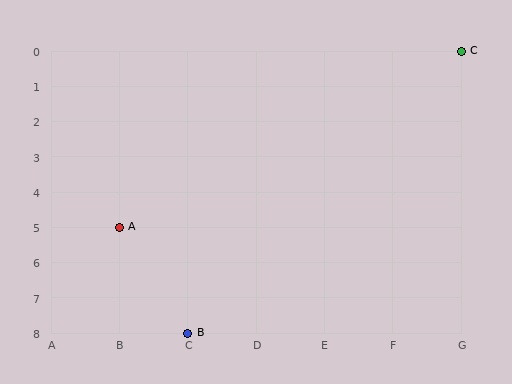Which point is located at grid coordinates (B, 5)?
Point A is at (B, 5).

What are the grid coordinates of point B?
Point B is at grid coordinates (C, 8).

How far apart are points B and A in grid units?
Points B and A are 1 column and 3 rows apart (about 3.2 grid units diagonally).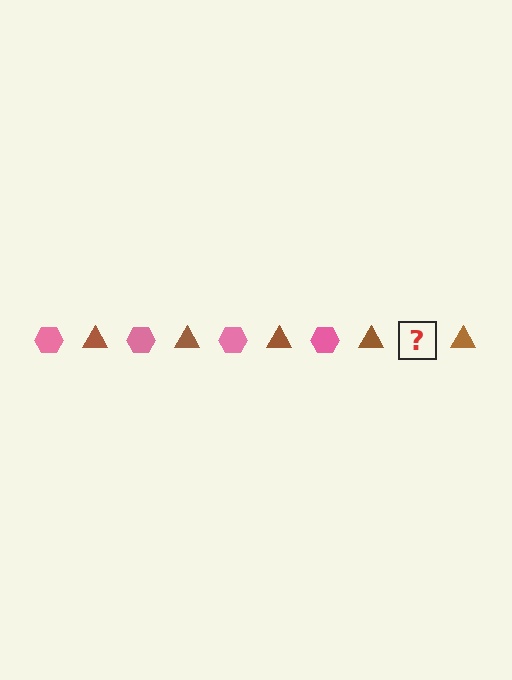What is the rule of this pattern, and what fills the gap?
The rule is that the pattern alternates between pink hexagon and brown triangle. The gap should be filled with a pink hexagon.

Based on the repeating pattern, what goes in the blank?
The blank should be a pink hexagon.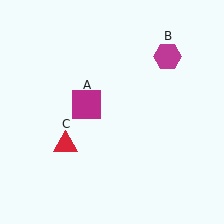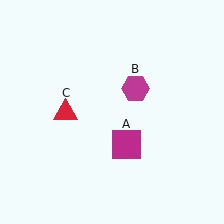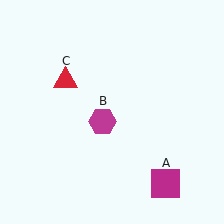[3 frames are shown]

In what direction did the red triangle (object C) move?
The red triangle (object C) moved up.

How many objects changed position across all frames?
3 objects changed position: magenta square (object A), magenta hexagon (object B), red triangle (object C).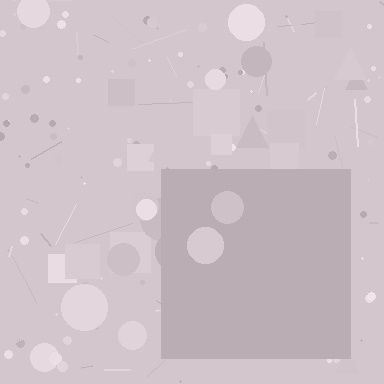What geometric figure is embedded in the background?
A square is embedded in the background.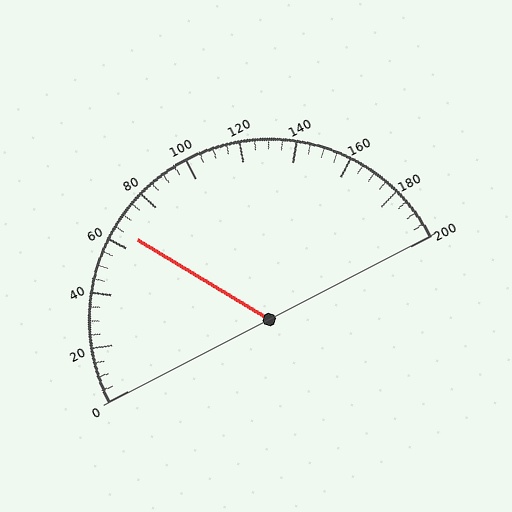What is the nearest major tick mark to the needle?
The nearest major tick mark is 60.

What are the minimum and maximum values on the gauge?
The gauge ranges from 0 to 200.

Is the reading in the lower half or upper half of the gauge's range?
The reading is in the lower half of the range (0 to 200).